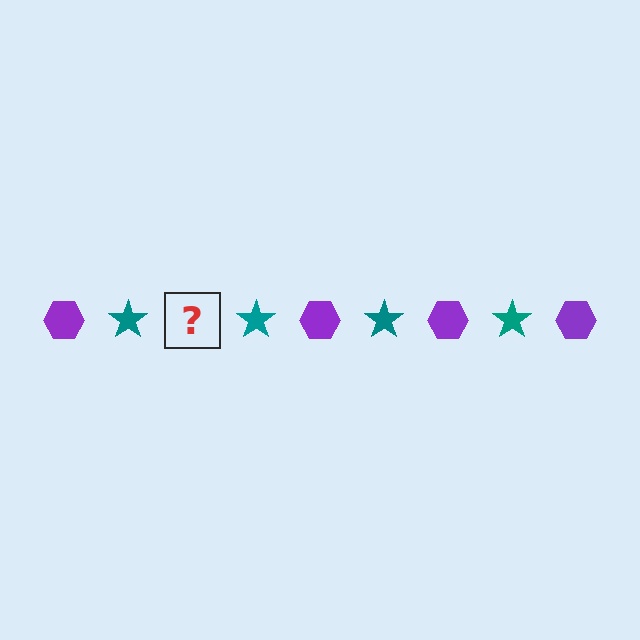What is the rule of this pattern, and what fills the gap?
The rule is that the pattern alternates between purple hexagon and teal star. The gap should be filled with a purple hexagon.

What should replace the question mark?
The question mark should be replaced with a purple hexagon.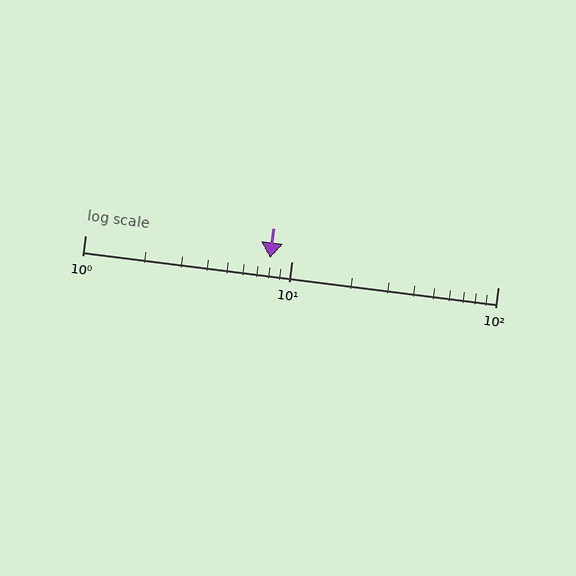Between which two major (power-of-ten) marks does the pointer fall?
The pointer is between 1 and 10.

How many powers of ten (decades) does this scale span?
The scale spans 2 decades, from 1 to 100.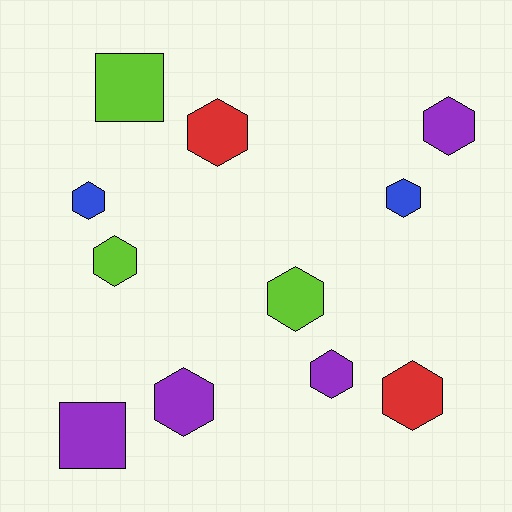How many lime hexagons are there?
There are 2 lime hexagons.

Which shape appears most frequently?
Hexagon, with 9 objects.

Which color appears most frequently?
Purple, with 4 objects.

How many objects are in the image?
There are 11 objects.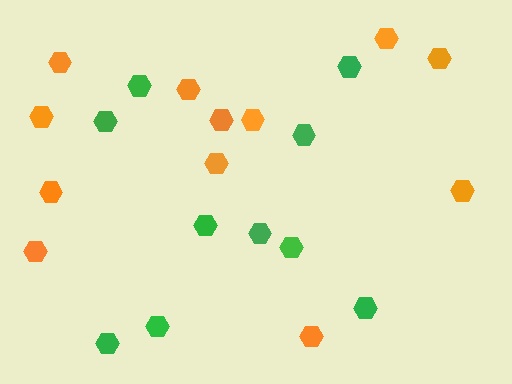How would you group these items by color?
There are 2 groups: one group of green hexagons (10) and one group of orange hexagons (12).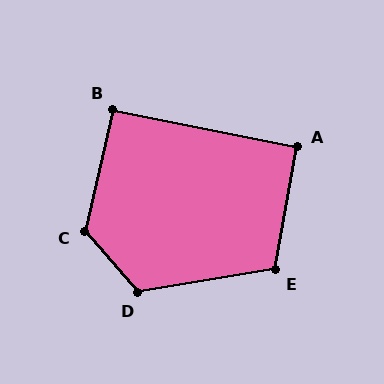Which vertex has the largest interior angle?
C, at approximately 126 degrees.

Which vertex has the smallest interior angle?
A, at approximately 92 degrees.